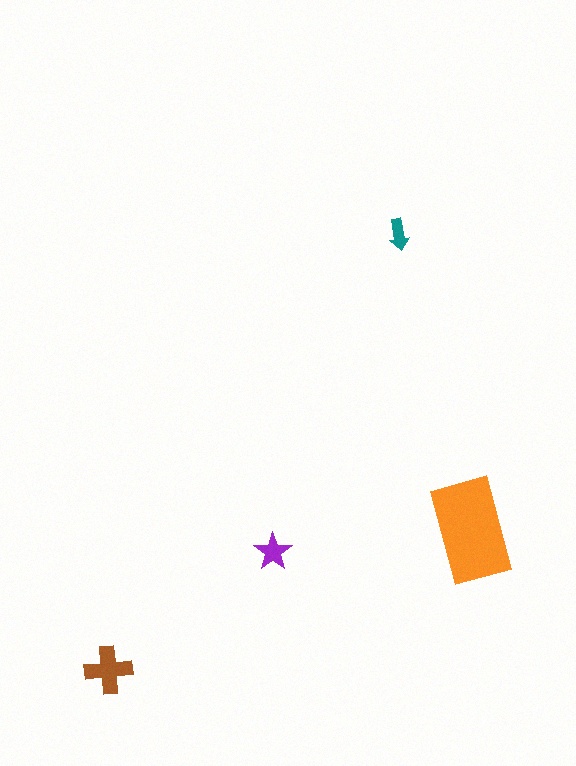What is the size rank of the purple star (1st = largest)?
3rd.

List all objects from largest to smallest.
The orange rectangle, the brown cross, the purple star, the teal arrow.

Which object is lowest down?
The brown cross is bottommost.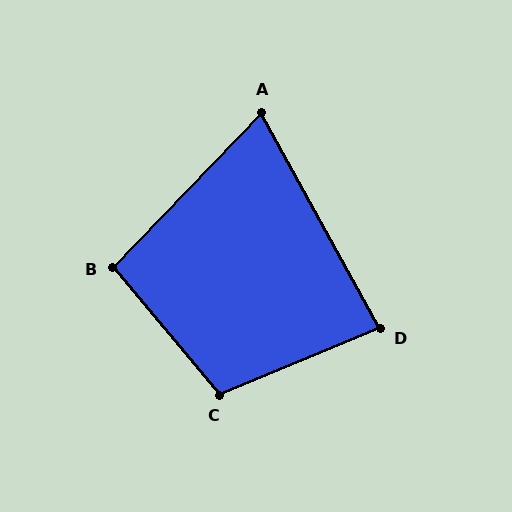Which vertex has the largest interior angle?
C, at approximately 107 degrees.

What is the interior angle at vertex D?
Approximately 84 degrees (acute).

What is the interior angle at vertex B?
Approximately 96 degrees (obtuse).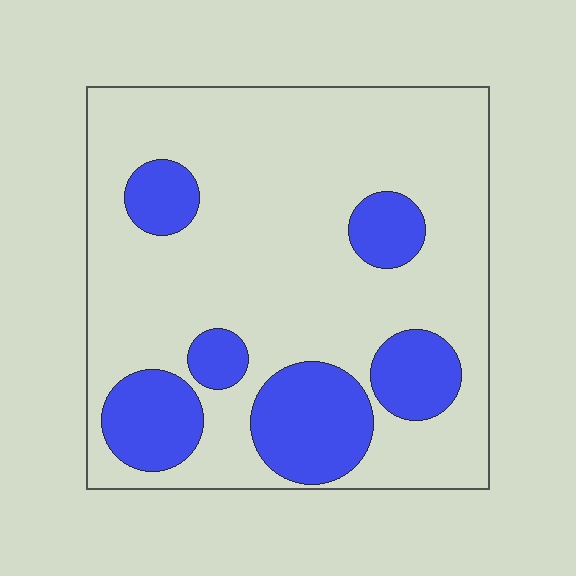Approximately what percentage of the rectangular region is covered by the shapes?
Approximately 25%.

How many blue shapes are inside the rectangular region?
6.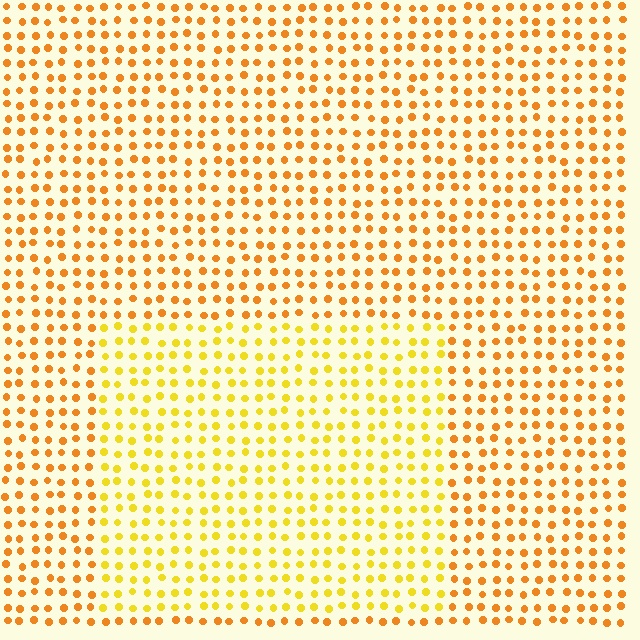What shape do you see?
I see a rectangle.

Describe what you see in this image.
The image is filled with small orange elements in a uniform arrangement. A rectangle-shaped region is visible where the elements are tinted to a slightly different hue, forming a subtle color boundary.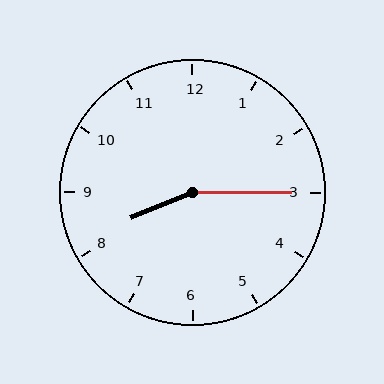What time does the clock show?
8:15.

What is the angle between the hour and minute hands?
Approximately 158 degrees.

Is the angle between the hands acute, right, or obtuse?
It is obtuse.